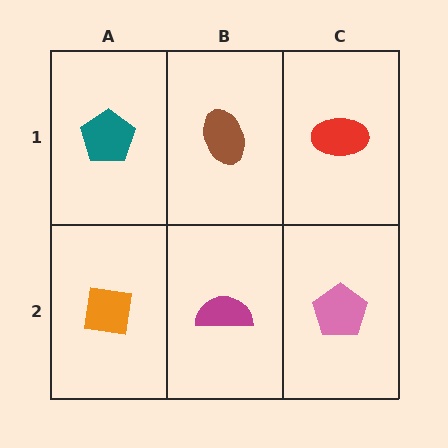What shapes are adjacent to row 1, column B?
A magenta semicircle (row 2, column B), a teal pentagon (row 1, column A), a red ellipse (row 1, column C).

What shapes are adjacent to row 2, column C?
A red ellipse (row 1, column C), a magenta semicircle (row 2, column B).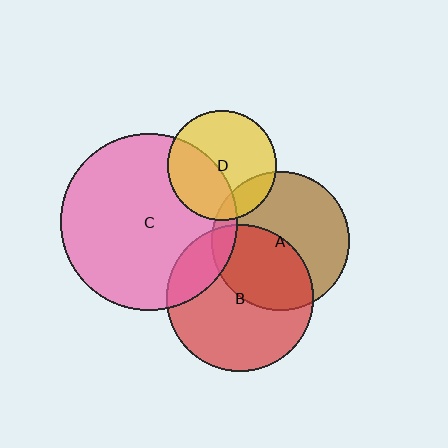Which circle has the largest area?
Circle C (pink).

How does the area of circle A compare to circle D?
Approximately 1.6 times.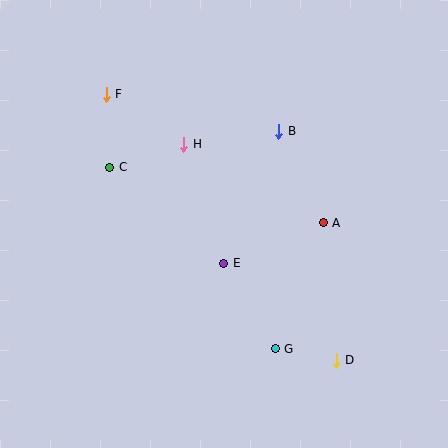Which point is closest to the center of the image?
Point E at (224, 263) is closest to the center.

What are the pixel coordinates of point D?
Point D is at (336, 360).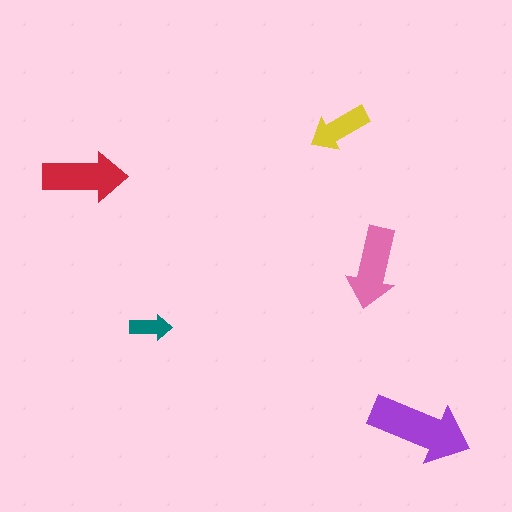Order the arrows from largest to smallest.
the purple one, the red one, the pink one, the yellow one, the teal one.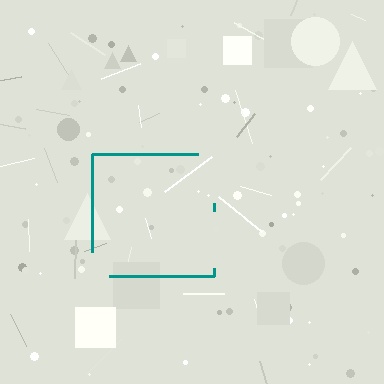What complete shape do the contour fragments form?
The contour fragments form a square.